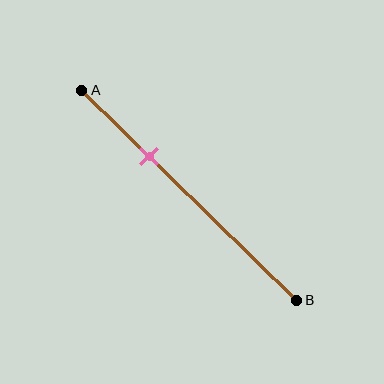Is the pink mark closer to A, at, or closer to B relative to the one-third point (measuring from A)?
The pink mark is approximately at the one-third point of segment AB.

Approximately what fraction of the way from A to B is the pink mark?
The pink mark is approximately 30% of the way from A to B.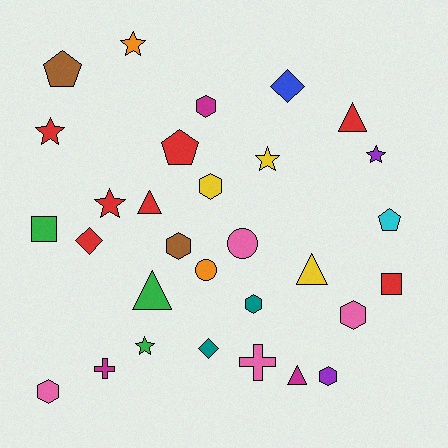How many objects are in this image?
There are 30 objects.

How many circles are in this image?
There are 2 circles.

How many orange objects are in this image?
There are 2 orange objects.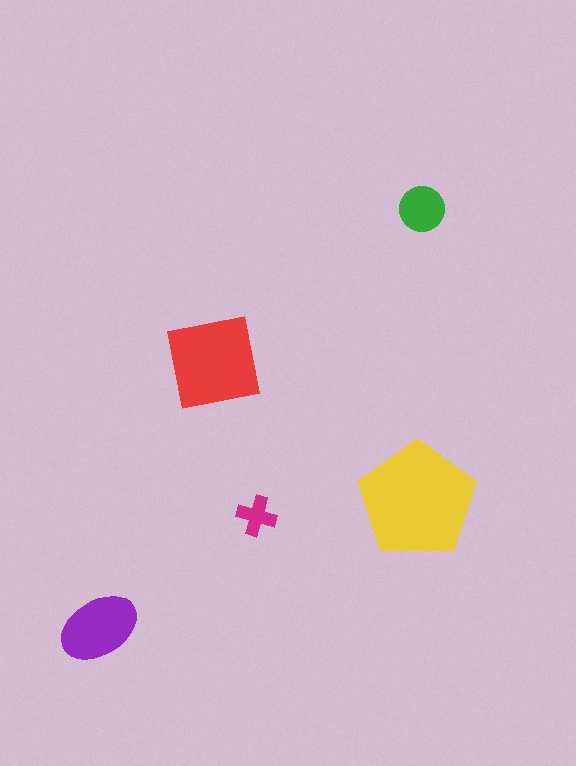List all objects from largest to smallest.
The yellow pentagon, the red square, the purple ellipse, the green circle, the magenta cross.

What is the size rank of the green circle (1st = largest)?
4th.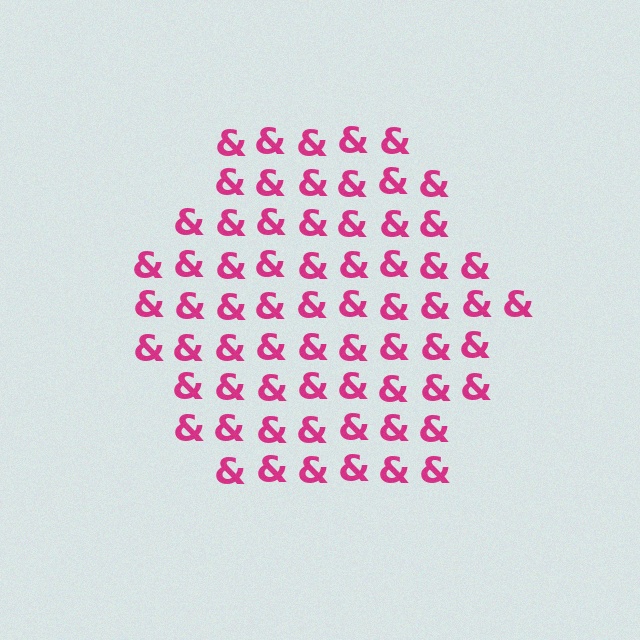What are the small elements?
The small elements are ampersands.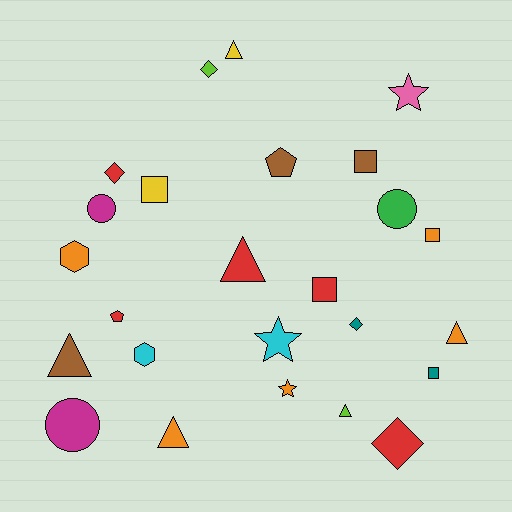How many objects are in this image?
There are 25 objects.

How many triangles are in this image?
There are 6 triangles.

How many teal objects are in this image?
There are 2 teal objects.